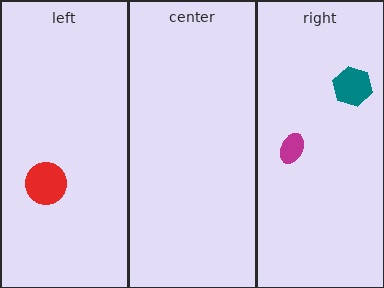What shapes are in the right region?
The teal hexagon, the magenta ellipse.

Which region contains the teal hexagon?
The right region.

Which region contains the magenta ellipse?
The right region.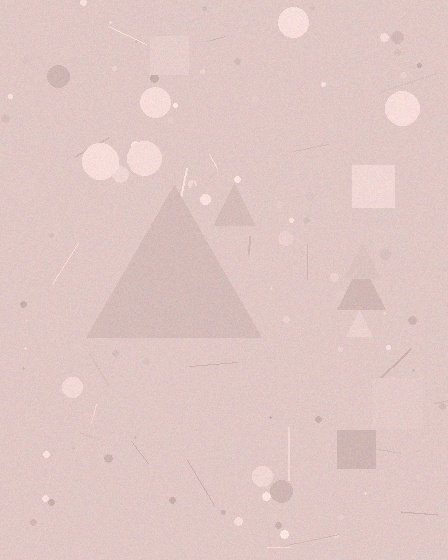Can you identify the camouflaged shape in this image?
The camouflaged shape is a triangle.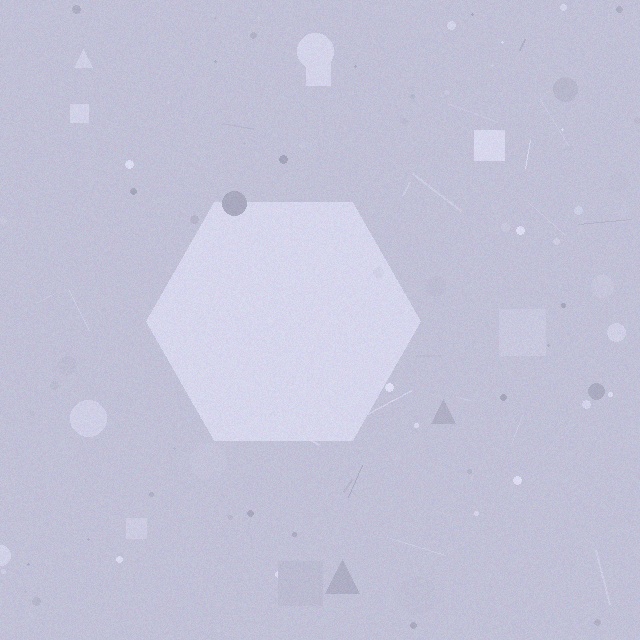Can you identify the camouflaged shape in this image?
The camouflaged shape is a hexagon.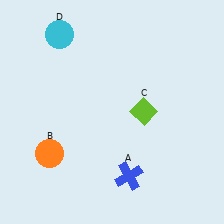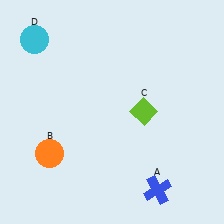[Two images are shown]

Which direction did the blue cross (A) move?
The blue cross (A) moved right.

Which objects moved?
The objects that moved are: the blue cross (A), the cyan circle (D).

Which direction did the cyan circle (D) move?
The cyan circle (D) moved left.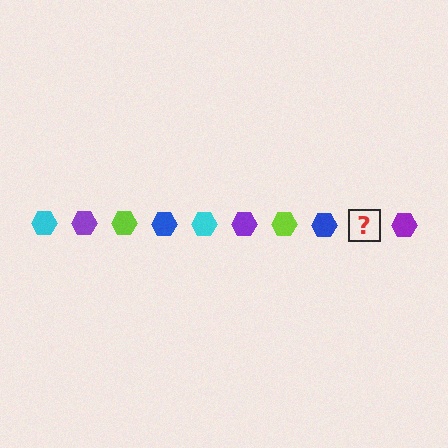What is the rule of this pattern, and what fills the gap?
The rule is that the pattern cycles through cyan, purple, lime, blue hexagons. The gap should be filled with a cyan hexagon.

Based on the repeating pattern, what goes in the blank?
The blank should be a cyan hexagon.